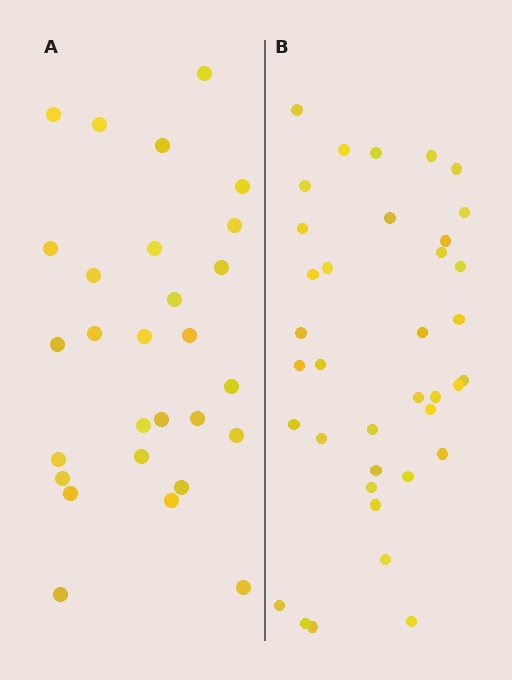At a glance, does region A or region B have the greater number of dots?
Region B (the right region) has more dots.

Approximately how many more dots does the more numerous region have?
Region B has roughly 8 or so more dots than region A.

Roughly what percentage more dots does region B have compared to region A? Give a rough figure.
About 30% more.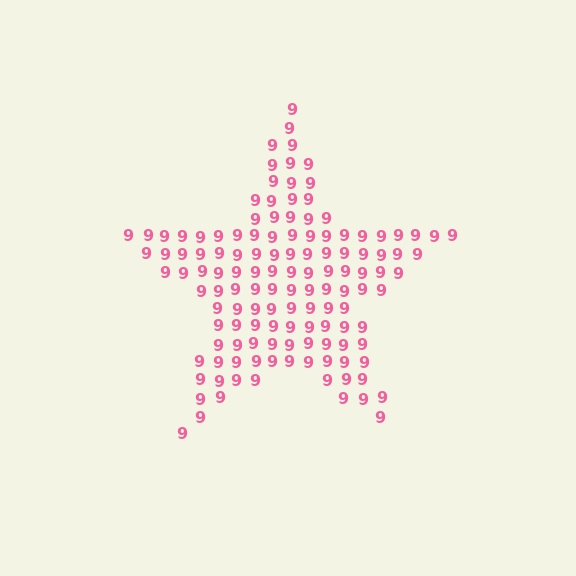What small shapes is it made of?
It is made of small digit 9's.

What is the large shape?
The large shape is a star.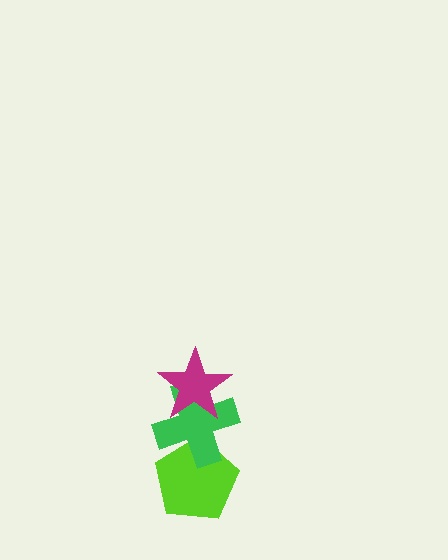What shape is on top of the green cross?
The magenta star is on top of the green cross.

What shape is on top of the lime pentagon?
The green cross is on top of the lime pentagon.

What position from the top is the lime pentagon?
The lime pentagon is 3rd from the top.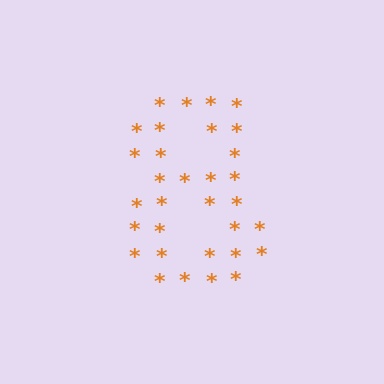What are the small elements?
The small elements are asterisks.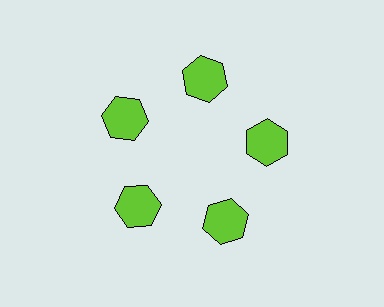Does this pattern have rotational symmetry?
Yes, this pattern has 5-fold rotational symmetry. It looks the same after rotating 72 degrees around the center.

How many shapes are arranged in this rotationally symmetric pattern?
There are 5 shapes, arranged in 5 groups of 1.